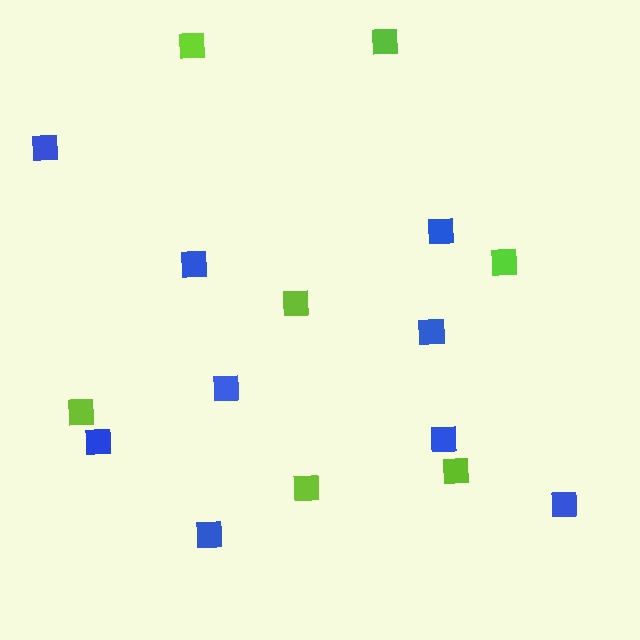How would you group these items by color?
There are 2 groups: one group of blue squares (9) and one group of lime squares (7).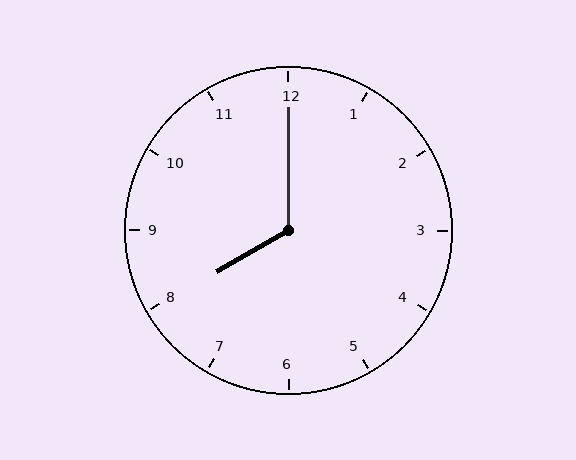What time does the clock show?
8:00.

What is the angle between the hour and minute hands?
Approximately 120 degrees.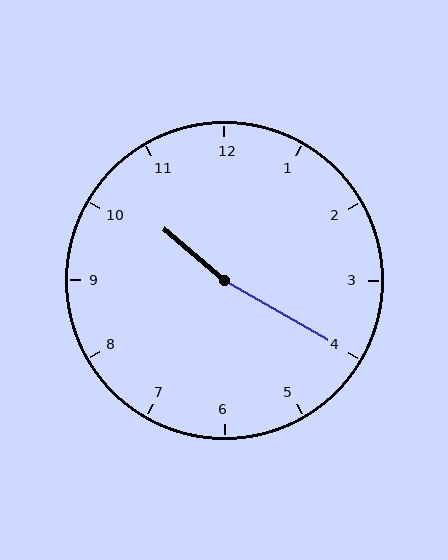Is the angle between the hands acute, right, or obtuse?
It is obtuse.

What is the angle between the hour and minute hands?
Approximately 170 degrees.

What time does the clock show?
10:20.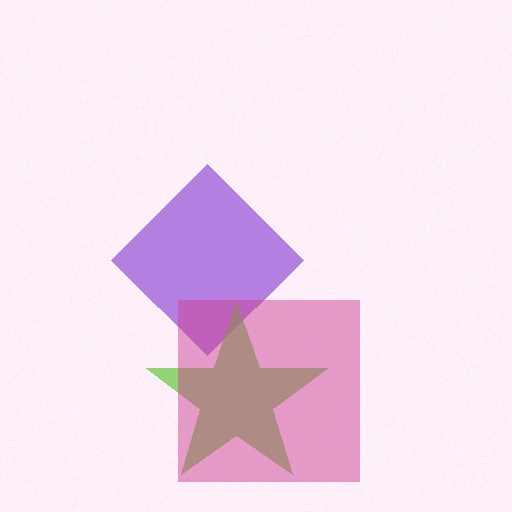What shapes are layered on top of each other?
The layered shapes are: a purple diamond, a lime star, a magenta square.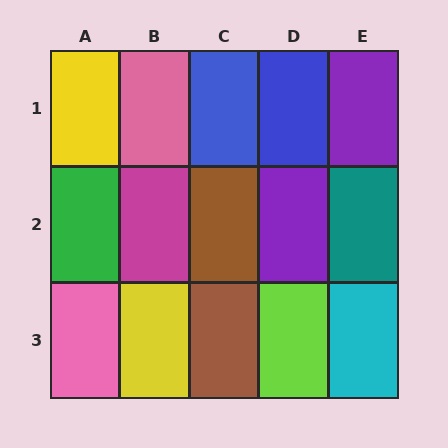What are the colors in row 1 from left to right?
Yellow, pink, blue, blue, purple.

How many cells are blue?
2 cells are blue.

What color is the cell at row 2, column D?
Purple.